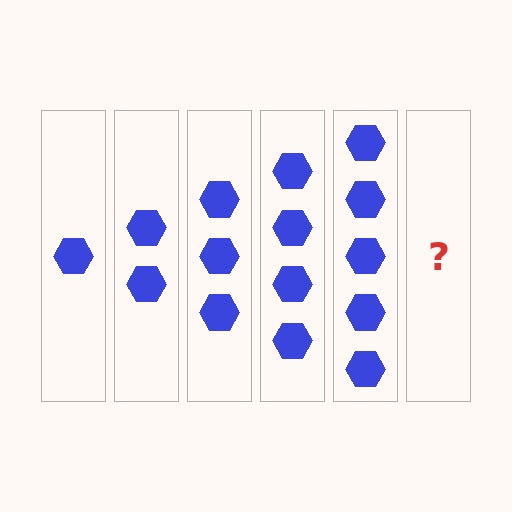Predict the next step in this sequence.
The next step is 6 hexagons.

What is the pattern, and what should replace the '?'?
The pattern is that each step adds one more hexagon. The '?' should be 6 hexagons.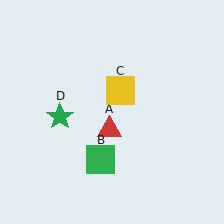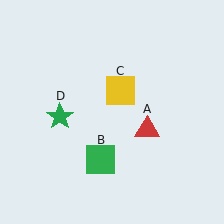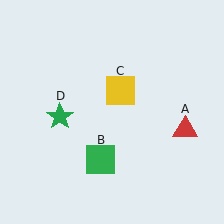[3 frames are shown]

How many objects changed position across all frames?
1 object changed position: red triangle (object A).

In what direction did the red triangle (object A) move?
The red triangle (object A) moved right.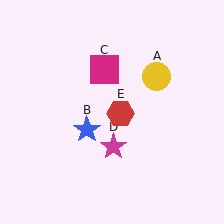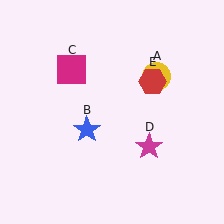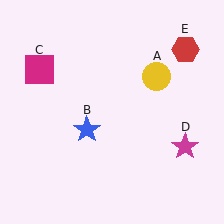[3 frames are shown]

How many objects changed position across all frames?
3 objects changed position: magenta square (object C), magenta star (object D), red hexagon (object E).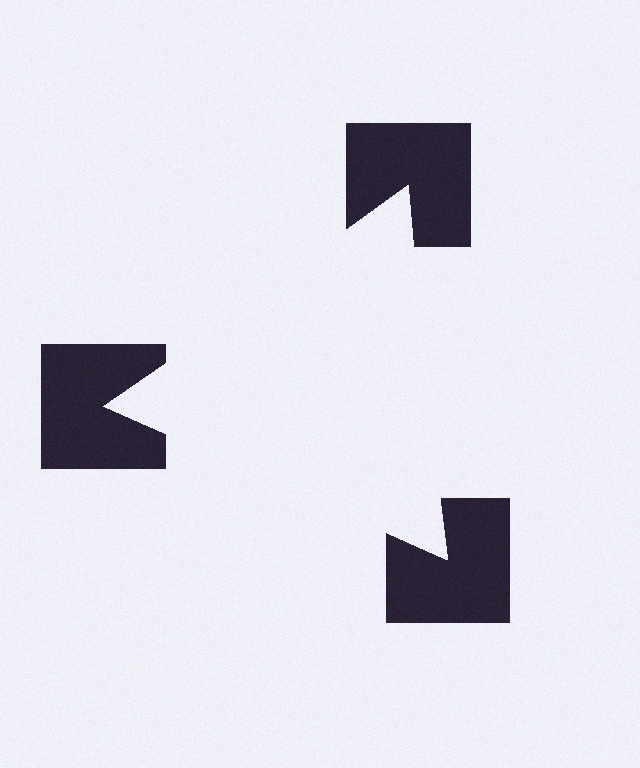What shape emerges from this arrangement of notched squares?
An illusory triangle — its edges are inferred from the aligned wedge cuts in the notched squares, not physically drawn.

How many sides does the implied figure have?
3 sides.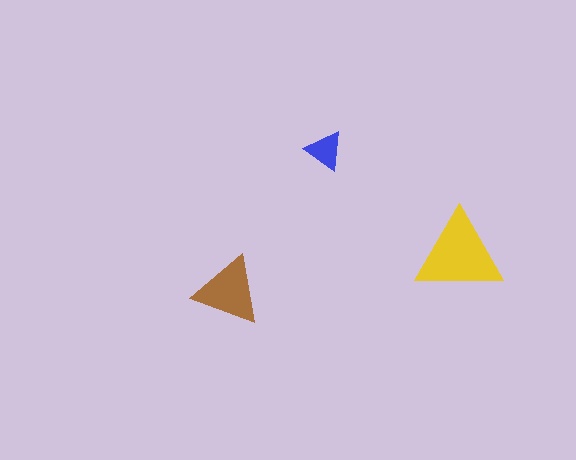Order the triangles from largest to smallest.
the yellow one, the brown one, the blue one.